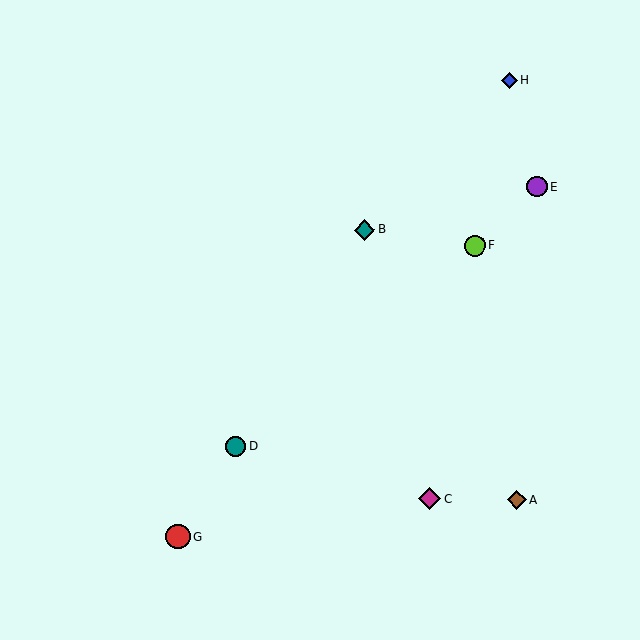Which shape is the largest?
The red circle (labeled G) is the largest.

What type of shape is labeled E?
Shape E is a purple circle.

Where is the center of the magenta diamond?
The center of the magenta diamond is at (429, 499).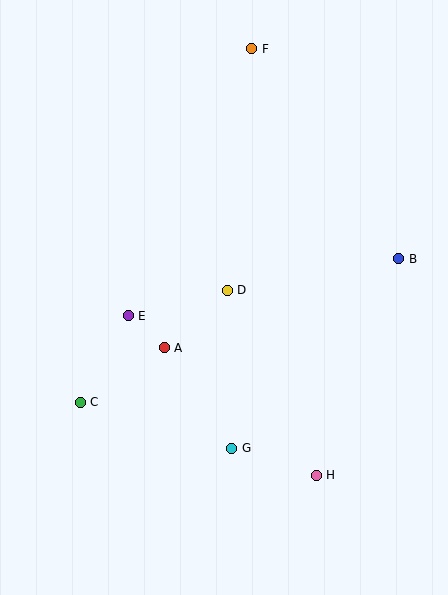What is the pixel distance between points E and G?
The distance between E and G is 168 pixels.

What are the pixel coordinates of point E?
Point E is at (128, 316).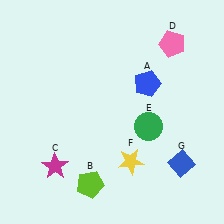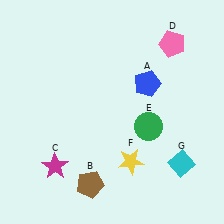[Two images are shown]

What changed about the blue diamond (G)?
In Image 1, G is blue. In Image 2, it changed to cyan.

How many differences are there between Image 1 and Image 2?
There are 2 differences between the two images.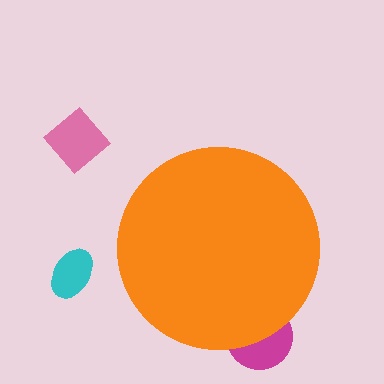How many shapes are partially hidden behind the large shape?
1 shape is partially hidden.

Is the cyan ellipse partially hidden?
No, the cyan ellipse is fully visible.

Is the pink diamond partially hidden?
No, the pink diamond is fully visible.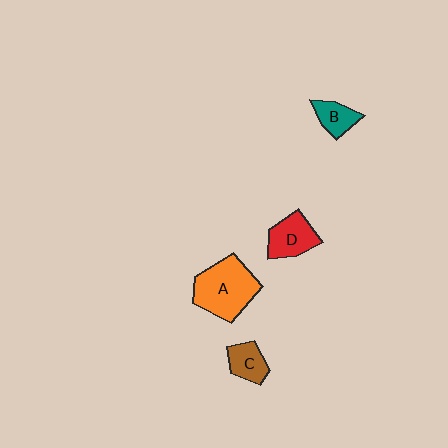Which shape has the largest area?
Shape A (orange).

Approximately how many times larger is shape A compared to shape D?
Approximately 1.7 times.